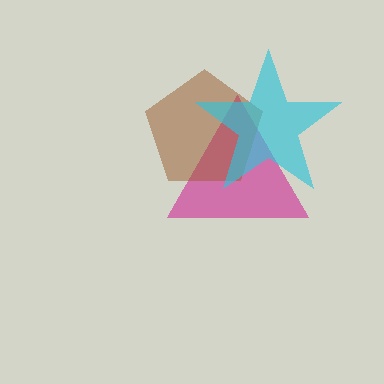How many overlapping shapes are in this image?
There are 3 overlapping shapes in the image.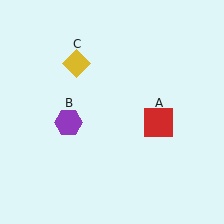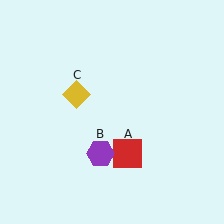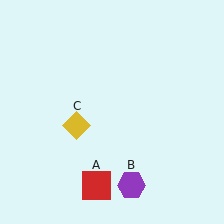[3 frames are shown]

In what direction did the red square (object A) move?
The red square (object A) moved down and to the left.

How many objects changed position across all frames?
3 objects changed position: red square (object A), purple hexagon (object B), yellow diamond (object C).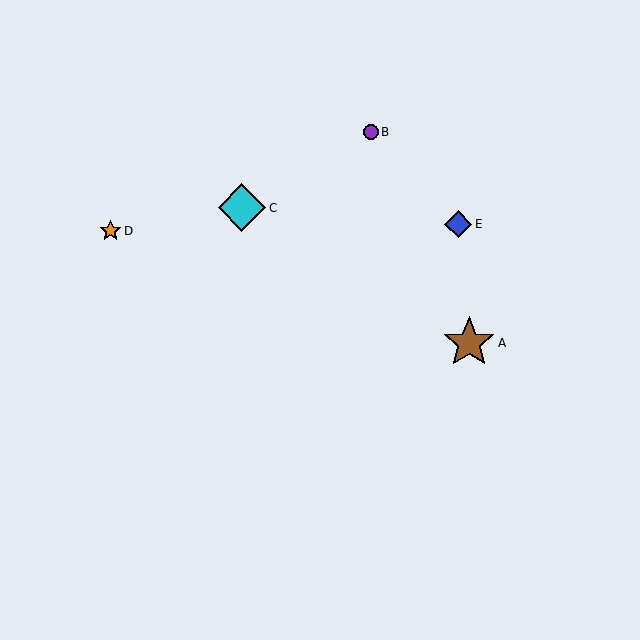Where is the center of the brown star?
The center of the brown star is at (469, 343).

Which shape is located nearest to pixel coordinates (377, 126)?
The purple circle (labeled B) at (371, 132) is nearest to that location.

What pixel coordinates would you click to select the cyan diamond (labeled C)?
Click at (242, 208) to select the cyan diamond C.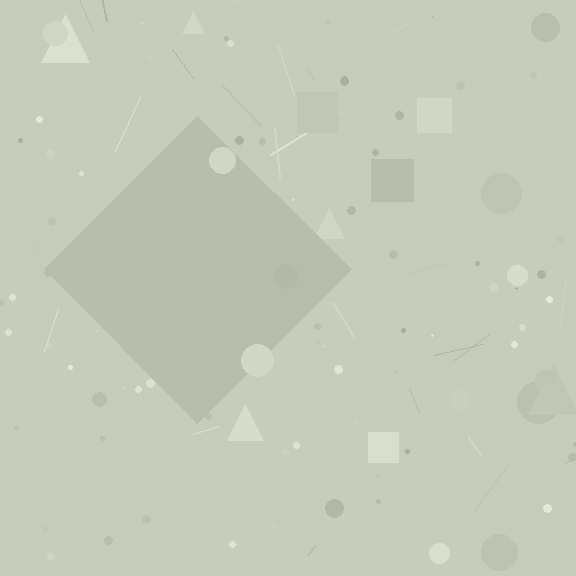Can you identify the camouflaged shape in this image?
The camouflaged shape is a diamond.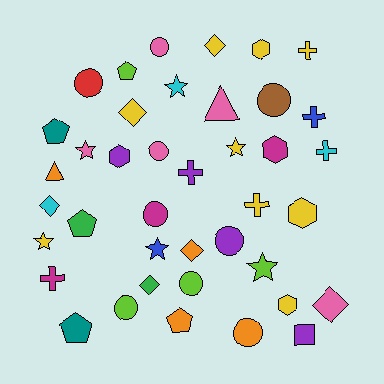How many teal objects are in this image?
There are 2 teal objects.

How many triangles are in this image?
There are 2 triangles.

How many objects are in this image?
There are 40 objects.